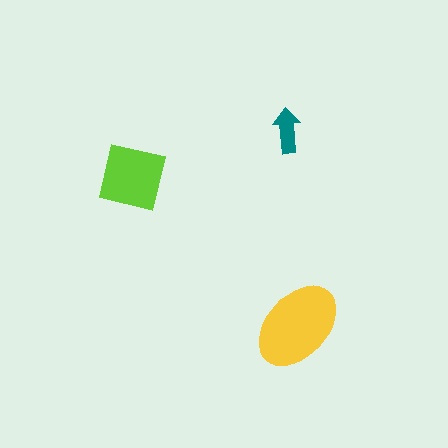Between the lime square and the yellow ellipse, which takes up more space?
The yellow ellipse.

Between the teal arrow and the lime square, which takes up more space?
The lime square.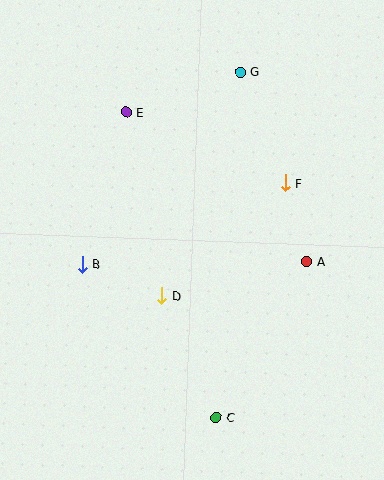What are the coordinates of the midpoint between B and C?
The midpoint between B and C is at (149, 341).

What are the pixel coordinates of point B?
Point B is at (82, 264).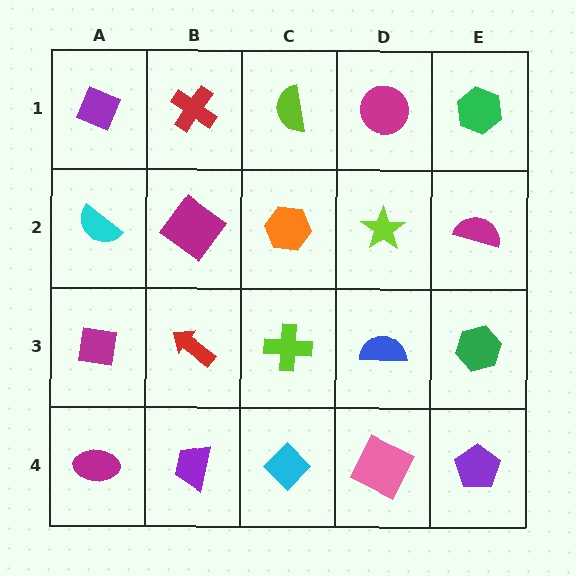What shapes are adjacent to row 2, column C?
A lime semicircle (row 1, column C), a lime cross (row 3, column C), a magenta diamond (row 2, column B), a lime star (row 2, column D).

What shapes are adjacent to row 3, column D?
A lime star (row 2, column D), a pink square (row 4, column D), a lime cross (row 3, column C), a green hexagon (row 3, column E).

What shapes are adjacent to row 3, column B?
A magenta diamond (row 2, column B), a purple trapezoid (row 4, column B), a magenta square (row 3, column A), a lime cross (row 3, column C).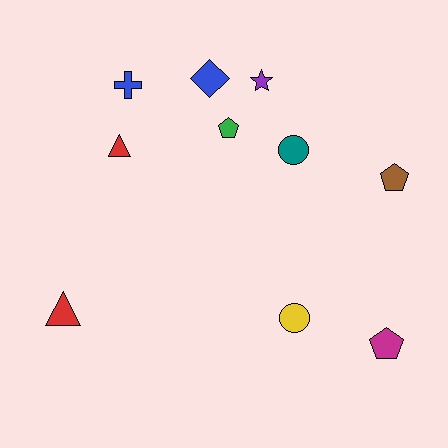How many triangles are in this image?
There are 2 triangles.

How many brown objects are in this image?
There is 1 brown object.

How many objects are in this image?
There are 10 objects.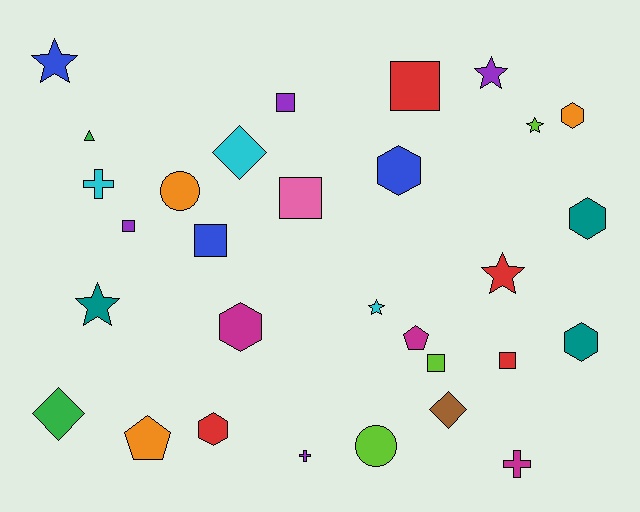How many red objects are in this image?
There are 4 red objects.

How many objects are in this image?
There are 30 objects.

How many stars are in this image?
There are 6 stars.